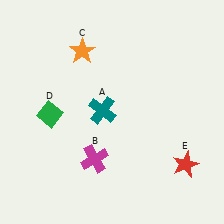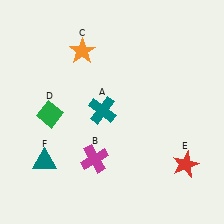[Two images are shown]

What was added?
A teal triangle (F) was added in Image 2.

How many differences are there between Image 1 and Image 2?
There is 1 difference between the two images.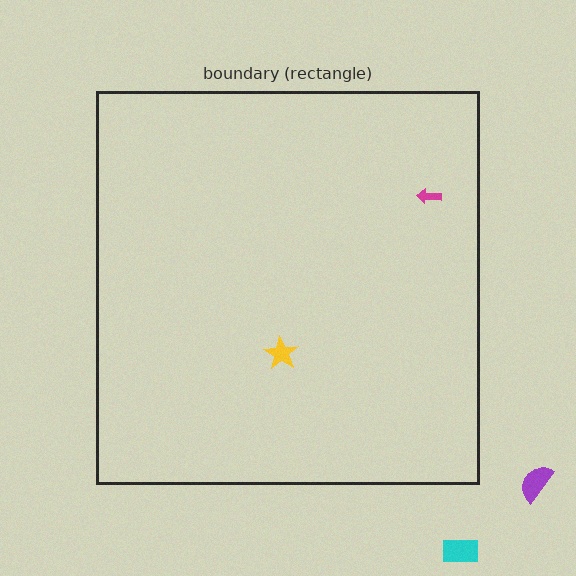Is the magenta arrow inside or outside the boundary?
Inside.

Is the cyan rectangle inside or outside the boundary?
Outside.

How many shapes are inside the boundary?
2 inside, 2 outside.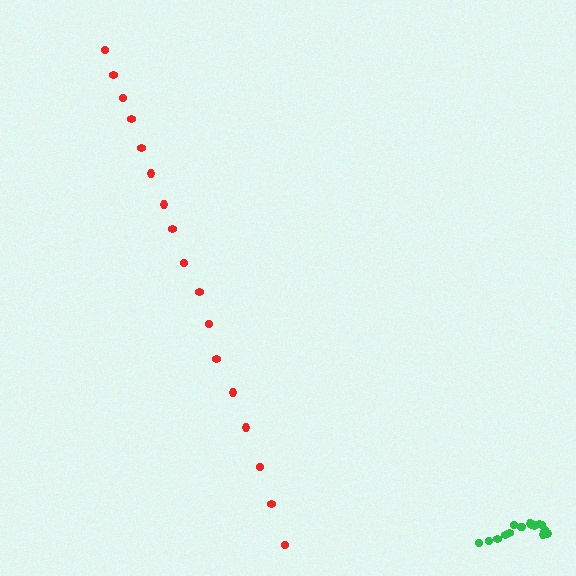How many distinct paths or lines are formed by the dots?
There are 2 distinct paths.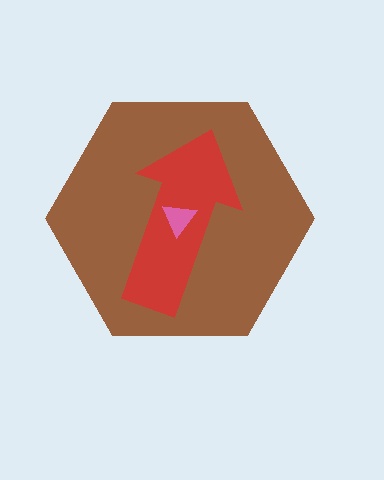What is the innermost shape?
The pink triangle.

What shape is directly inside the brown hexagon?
The red arrow.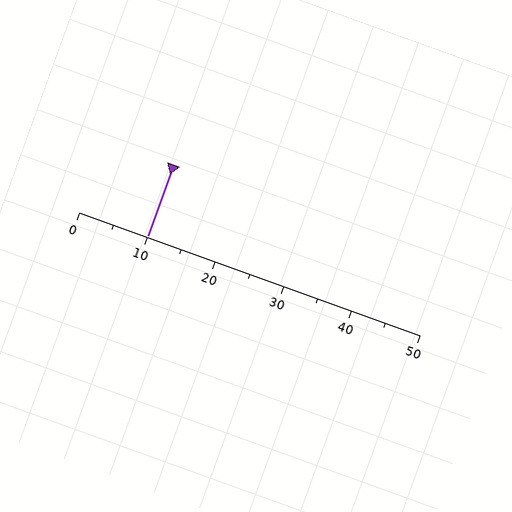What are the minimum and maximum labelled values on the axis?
The axis runs from 0 to 50.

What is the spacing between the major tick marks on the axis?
The major ticks are spaced 10 apart.